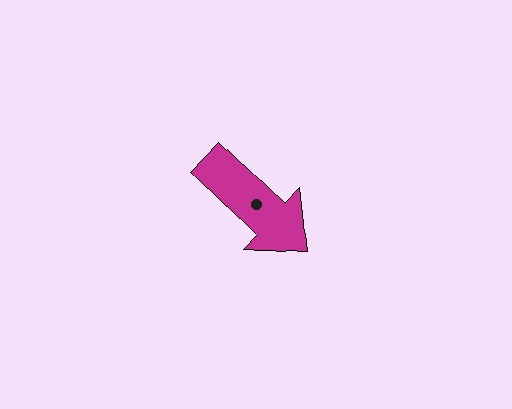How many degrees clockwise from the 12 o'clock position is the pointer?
Approximately 134 degrees.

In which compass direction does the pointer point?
Southeast.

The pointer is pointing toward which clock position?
Roughly 4 o'clock.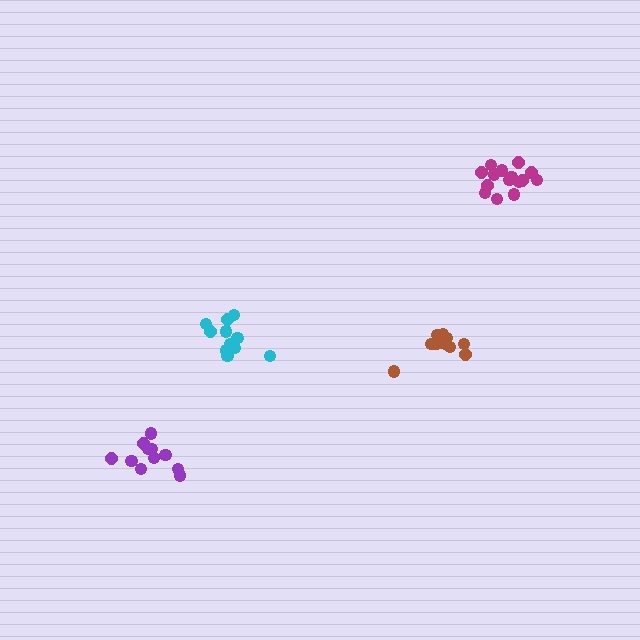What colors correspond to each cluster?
The clusters are colored: brown, cyan, purple, magenta.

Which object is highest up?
The magenta cluster is topmost.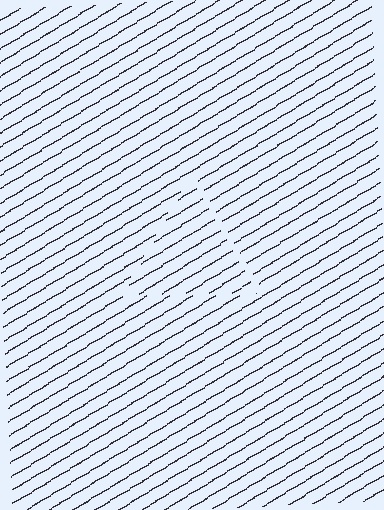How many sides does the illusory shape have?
3 sides — the line-ends trace a triangle.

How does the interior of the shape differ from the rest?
The interior of the shape contains the same grating, shifted by half a period — the contour is defined by the phase discontinuity where line-ends from the inner and outer gratings abut.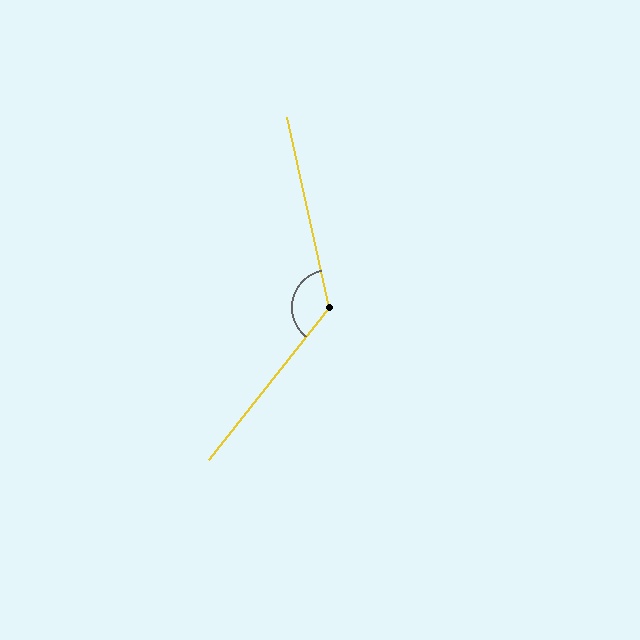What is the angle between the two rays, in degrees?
Approximately 129 degrees.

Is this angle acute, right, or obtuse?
It is obtuse.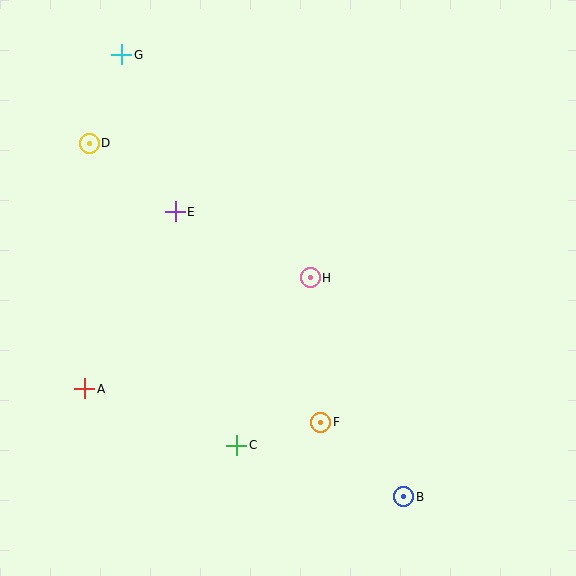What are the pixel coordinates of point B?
Point B is at (404, 497).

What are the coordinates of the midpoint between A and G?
The midpoint between A and G is at (103, 222).